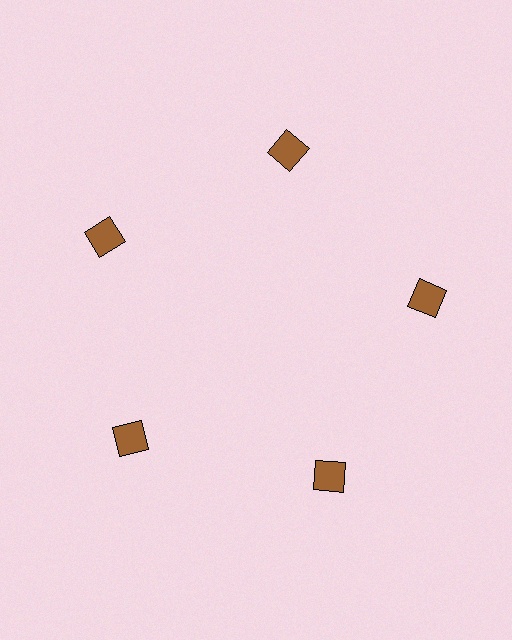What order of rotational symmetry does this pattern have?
This pattern has 5-fold rotational symmetry.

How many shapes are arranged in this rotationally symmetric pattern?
There are 5 shapes, arranged in 5 groups of 1.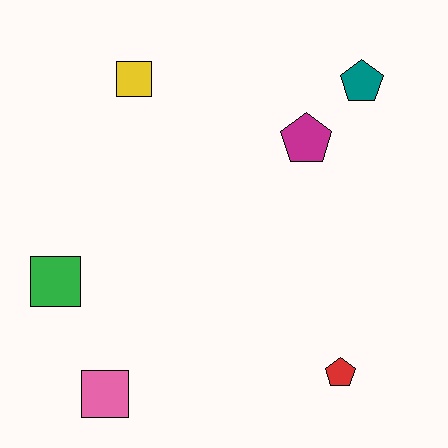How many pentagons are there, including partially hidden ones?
There are 3 pentagons.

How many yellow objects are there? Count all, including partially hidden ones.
There is 1 yellow object.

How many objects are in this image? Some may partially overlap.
There are 6 objects.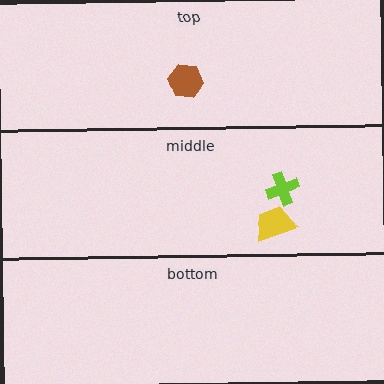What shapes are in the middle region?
The lime cross, the yellow trapezoid.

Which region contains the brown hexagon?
The top region.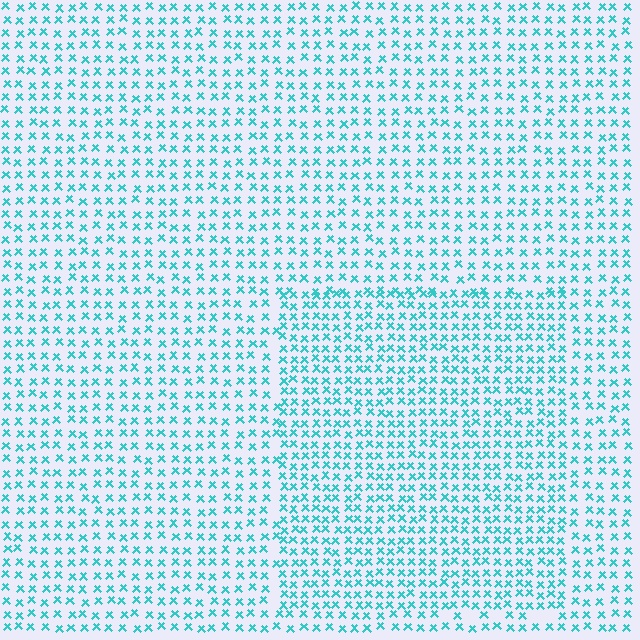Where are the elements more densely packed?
The elements are more densely packed inside the rectangle boundary.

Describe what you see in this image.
The image contains small cyan elements arranged at two different densities. A rectangle-shaped region is visible where the elements are more densely packed than the surrounding area.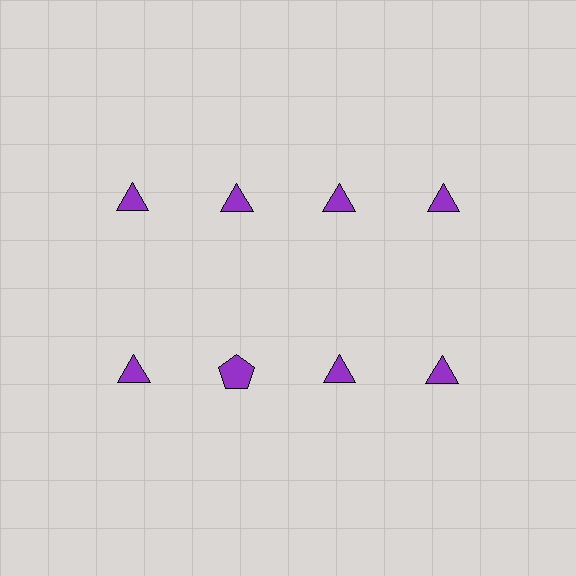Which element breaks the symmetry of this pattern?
The purple pentagon in the second row, second from left column breaks the symmetry. All other shapes are purple triangles.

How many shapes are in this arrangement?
There are 8 shapes arranged in a grid pattern.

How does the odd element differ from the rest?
It has a different shape: pentagon instead of triangle.